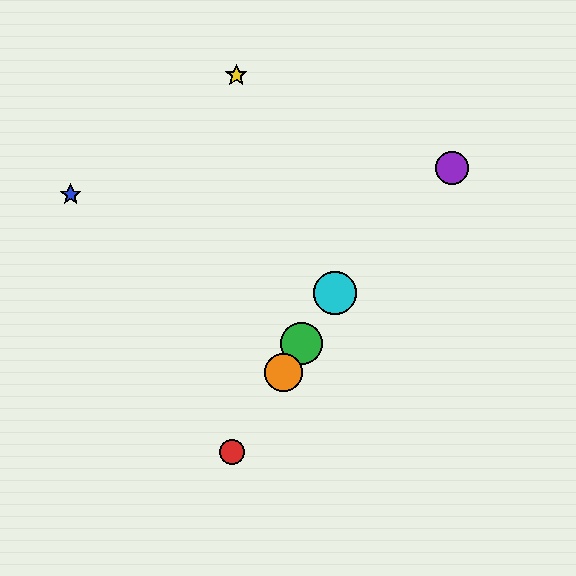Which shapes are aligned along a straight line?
The red circle, the green circle, the orange circle, the cyan circle are aligned along a straight line.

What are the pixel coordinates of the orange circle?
The orange circle is at (283, 373).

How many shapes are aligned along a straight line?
4 shapes (the red circle, the green circle, the orange circle, the cyan circle) are aligned along a straight line.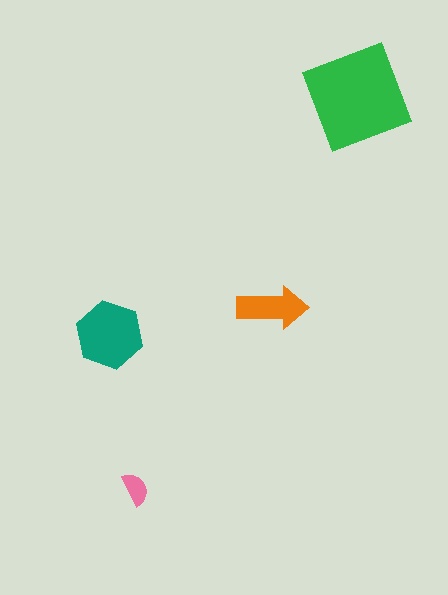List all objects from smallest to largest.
The pink semicircle, the orange arrow, the teal hexagon, the green square.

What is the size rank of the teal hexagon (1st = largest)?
2nd.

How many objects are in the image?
There are 4 objects in the image.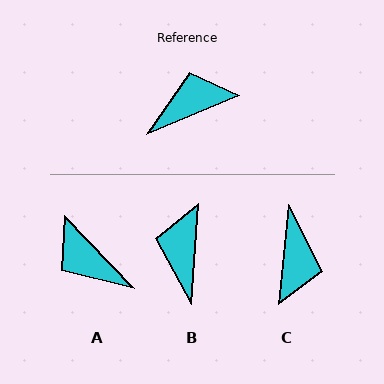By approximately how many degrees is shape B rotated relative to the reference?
Approximately 63 degrees counter-clockwise.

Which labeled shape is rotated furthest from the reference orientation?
C, about 119 degrees away.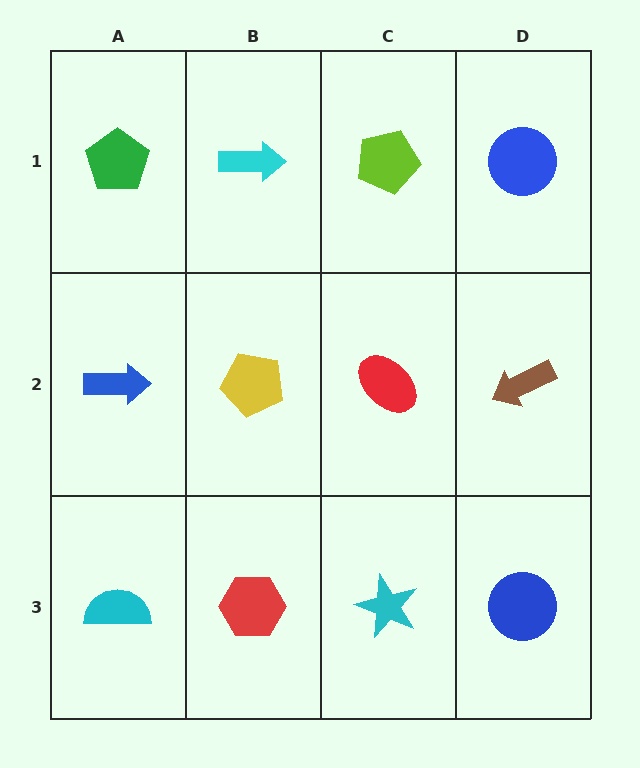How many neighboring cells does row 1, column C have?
3.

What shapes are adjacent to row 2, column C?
A lime pentagon (row 1, column C), a cyan star (row 3, column C), a yellow pentagon (row 2, column B), a brown arrow (row 2, column D).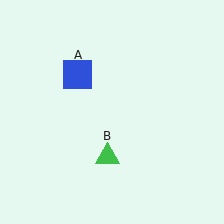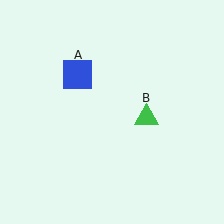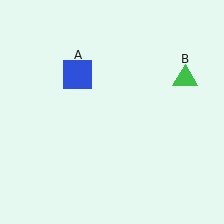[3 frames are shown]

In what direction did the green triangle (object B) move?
The green triangle (object B) moved up and to the right.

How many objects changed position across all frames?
1 object changed position: green triangle (object B).